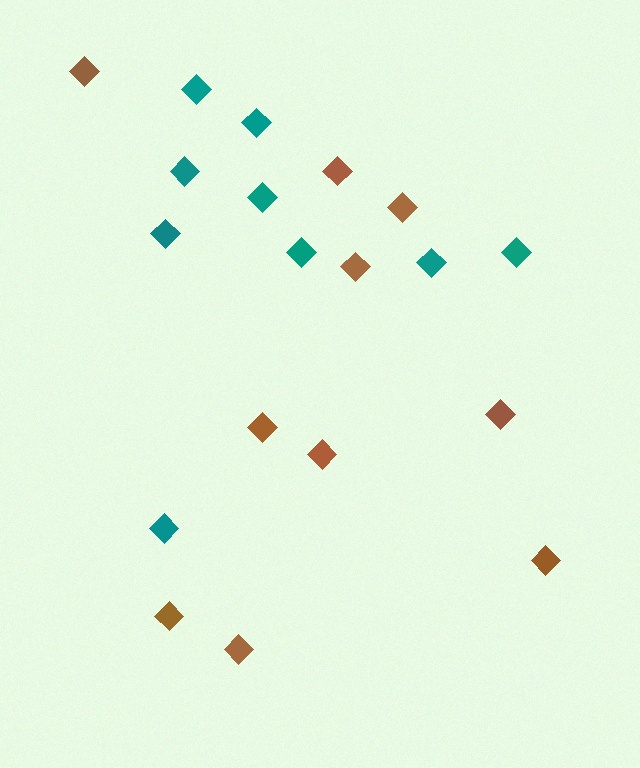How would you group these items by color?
There are 2 groups: one group of brown diamonds (10) and one group of teal diamonds (9).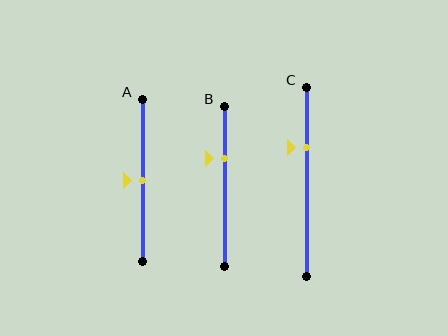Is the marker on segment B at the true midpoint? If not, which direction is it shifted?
No, the marker on segment B is shifted upward by about 17% of the segment length.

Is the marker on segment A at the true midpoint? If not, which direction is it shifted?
Yes, the marker on segment A is at the true midpoint.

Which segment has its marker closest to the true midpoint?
Segment A has its marker closest to the true midpoint.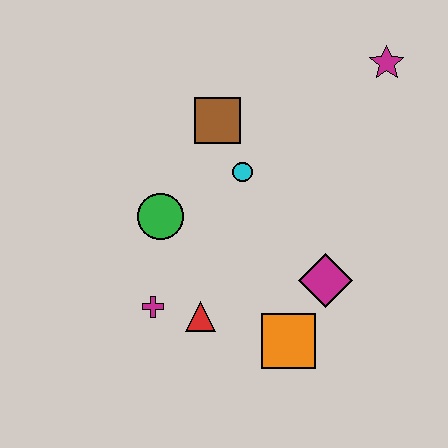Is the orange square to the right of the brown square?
Yes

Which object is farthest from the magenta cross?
The magenta star is farthest from the magenta cross.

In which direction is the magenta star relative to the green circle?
The magenta star is to the right of the green circle.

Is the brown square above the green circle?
Yes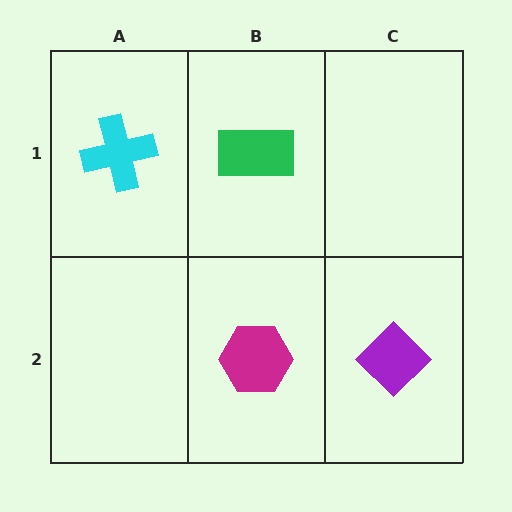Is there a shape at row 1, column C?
No, that cell is empty.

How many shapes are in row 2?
2 shapes.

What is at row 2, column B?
A magenta hexagon.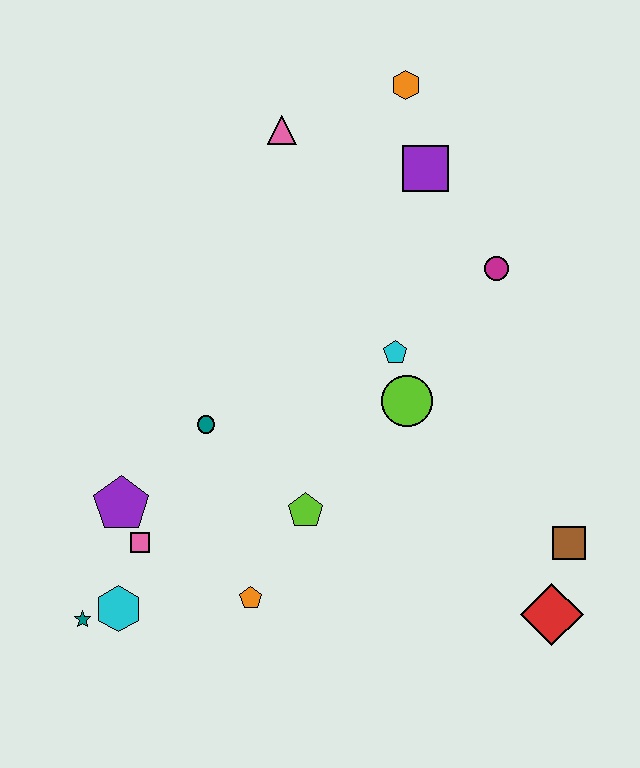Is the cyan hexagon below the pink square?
Yes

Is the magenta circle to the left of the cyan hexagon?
No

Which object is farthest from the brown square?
The pink triangle is farthest from the brown square.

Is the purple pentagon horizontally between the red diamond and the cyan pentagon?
No